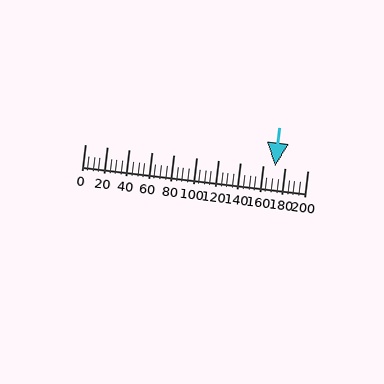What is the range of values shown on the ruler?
The ruler shows values from 0 to 200.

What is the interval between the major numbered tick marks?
The major tick marks are spaced 20 units apart.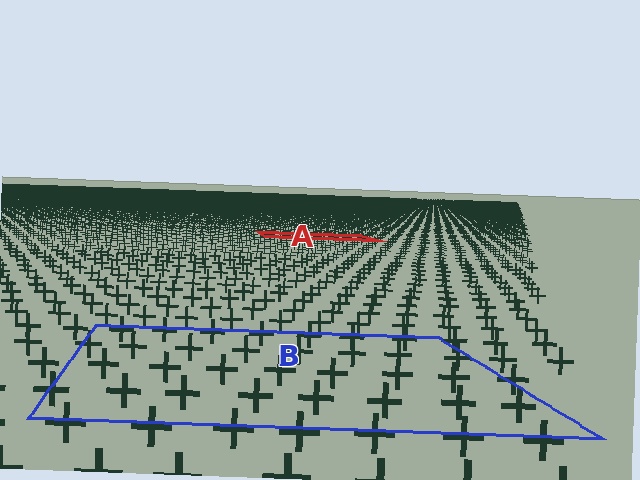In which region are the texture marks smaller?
The texture marks are smaller in region A, because it is farther away.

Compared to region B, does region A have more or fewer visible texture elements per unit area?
Region A has more texture elements per unit area — they are packed more densely because it is farther away.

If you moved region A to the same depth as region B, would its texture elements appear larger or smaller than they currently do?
They would appear larger. At a closer depth, the same texture elements are projected at a bigger on-screen size.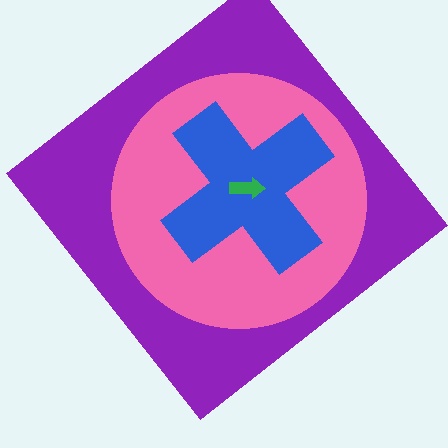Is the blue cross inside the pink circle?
Yes.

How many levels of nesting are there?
4.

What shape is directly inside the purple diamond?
The pink circle.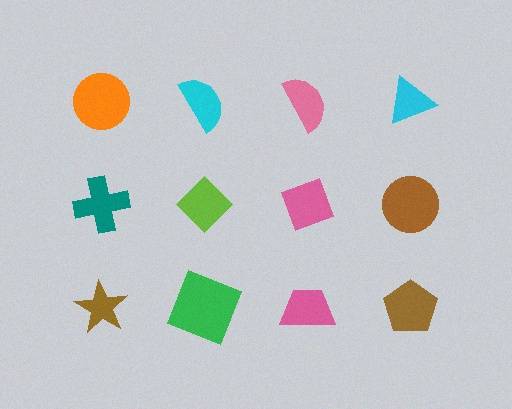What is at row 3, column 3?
A pink trapezoid.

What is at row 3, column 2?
A green square.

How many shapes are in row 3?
4 shapes.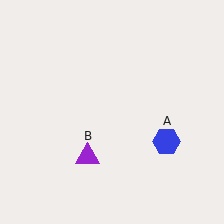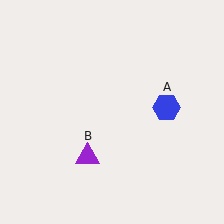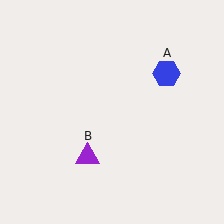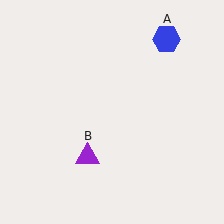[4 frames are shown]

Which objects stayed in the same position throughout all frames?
Purple triangle (object B) remained stationary.